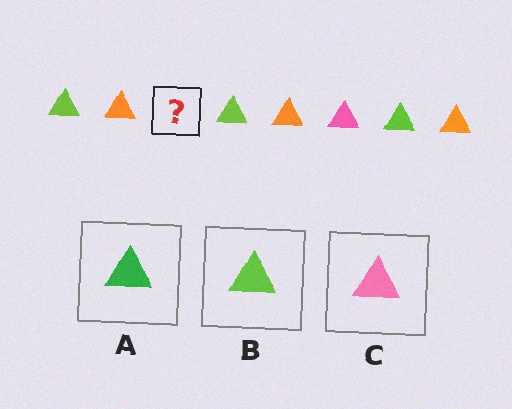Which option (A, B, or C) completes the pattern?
C.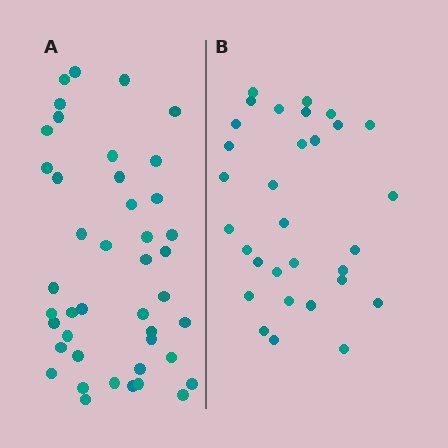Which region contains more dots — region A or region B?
Region A (the left region) has more dots.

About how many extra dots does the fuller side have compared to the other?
Region A has roughly 12 or so more dots than region B.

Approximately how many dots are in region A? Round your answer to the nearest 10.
About 40 dots. (The exact count is 43, which rounds to 40.)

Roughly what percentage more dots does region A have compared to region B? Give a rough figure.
About 40% more.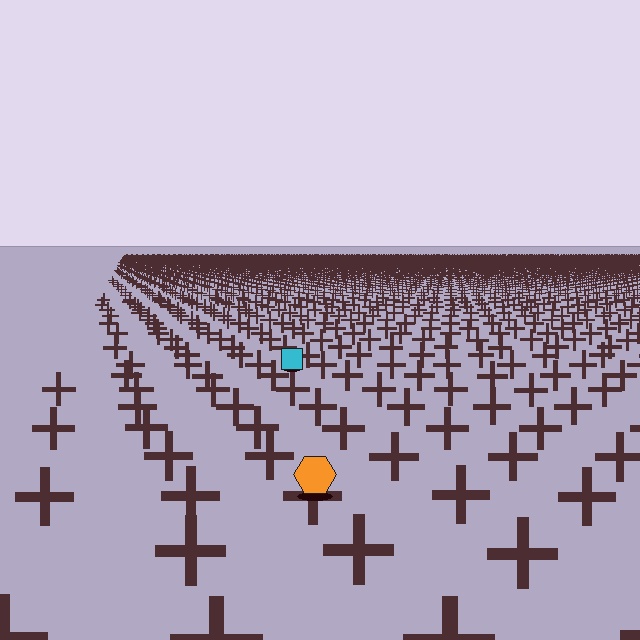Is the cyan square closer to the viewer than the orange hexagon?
No. The orange hexagon is closer — you can tell from the texture gradient: the ground texture is coarser near it.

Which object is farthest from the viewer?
The cyan square is farthest from the viewer. It appears smaller and the ground texture around it is denser.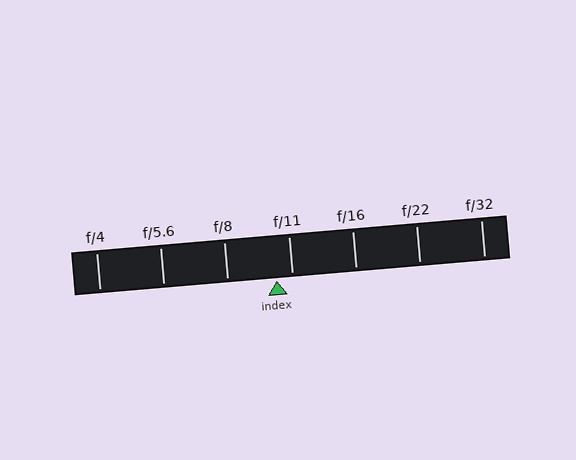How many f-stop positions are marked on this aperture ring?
There are 7 f-stop positions marked.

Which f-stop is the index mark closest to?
The index mark is closest to f/11.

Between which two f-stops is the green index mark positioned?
The index mark is between f/8 and f/11.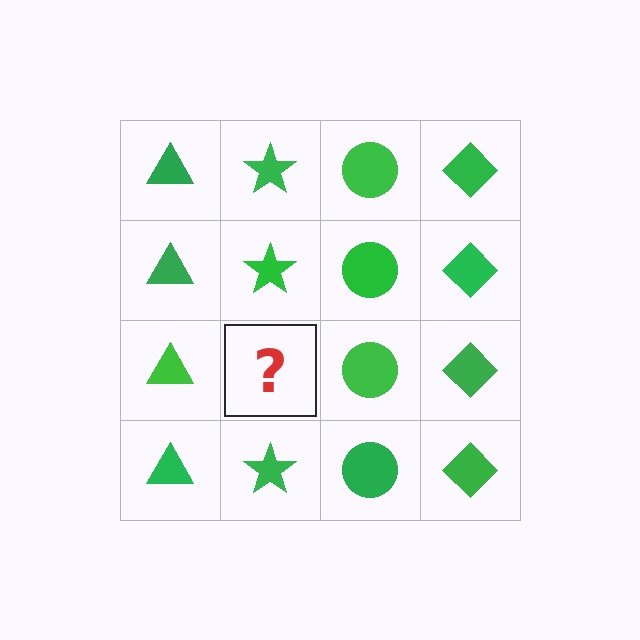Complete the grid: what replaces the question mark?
The question mark should be replaced with a green star.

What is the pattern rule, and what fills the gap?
The rule is that each column has a consistent shape. The gap should be filled with a green star.